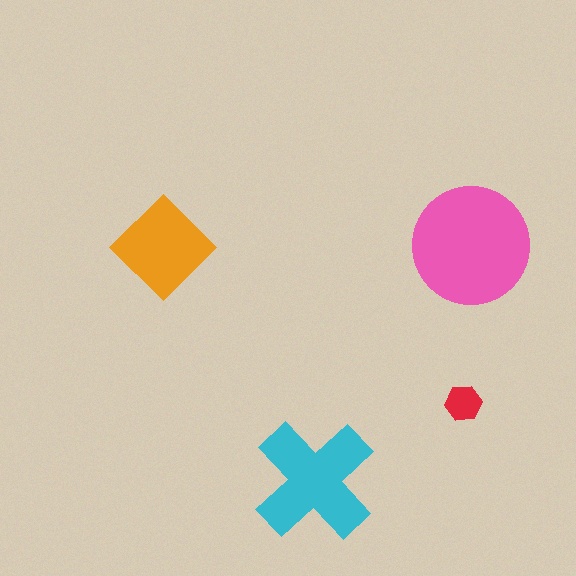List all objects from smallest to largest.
The red hexagon, the orange diamond, the cyan cross, the pink circle.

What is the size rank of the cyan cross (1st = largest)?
2nd.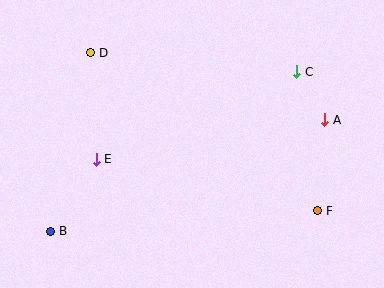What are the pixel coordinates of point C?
Point C is at (297, 72).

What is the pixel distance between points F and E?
The distance between F and E is 227 pixels.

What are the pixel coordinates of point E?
Point E is at (96, 159).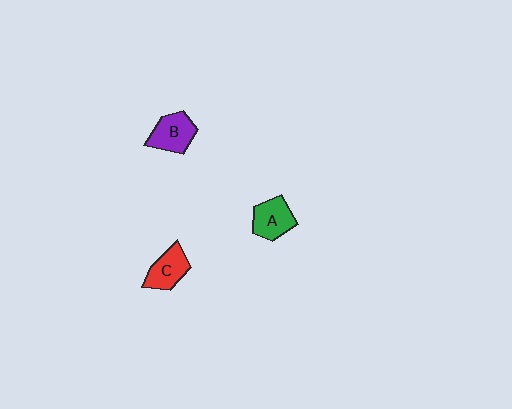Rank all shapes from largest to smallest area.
From largest to smallest: B (purple), A (green), C (red).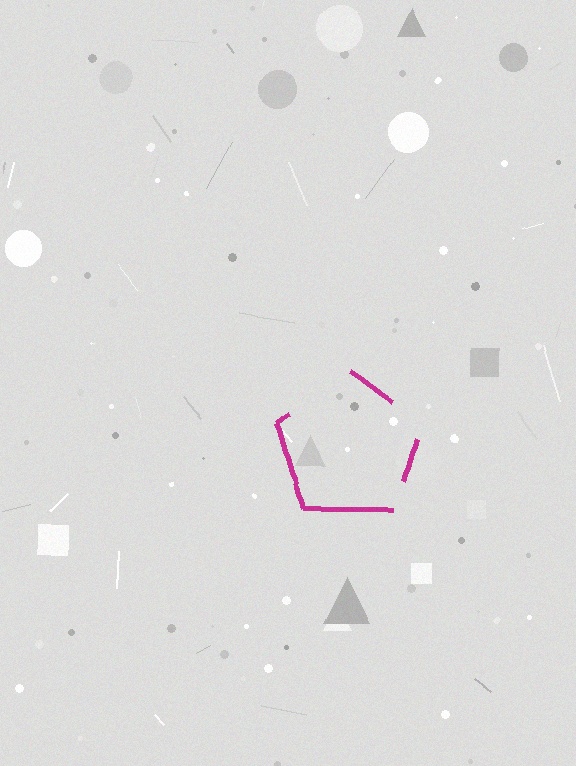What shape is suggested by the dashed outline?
The dashed outline suggests a pentagon.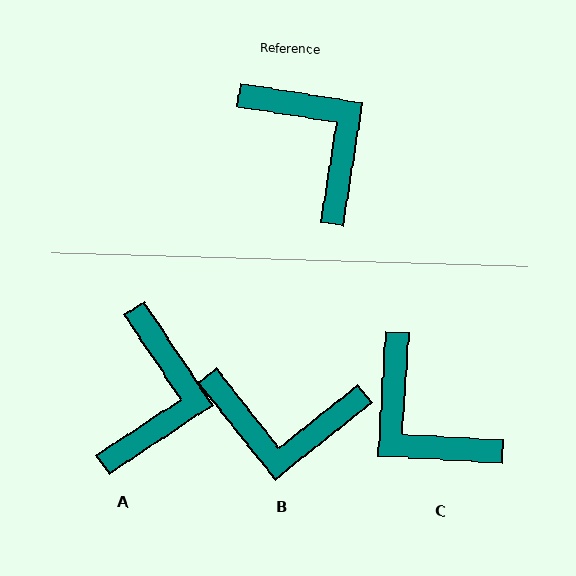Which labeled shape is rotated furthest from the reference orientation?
C, about 174 degrees away.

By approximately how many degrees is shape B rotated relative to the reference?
Approximately 133 degrees clockwise.